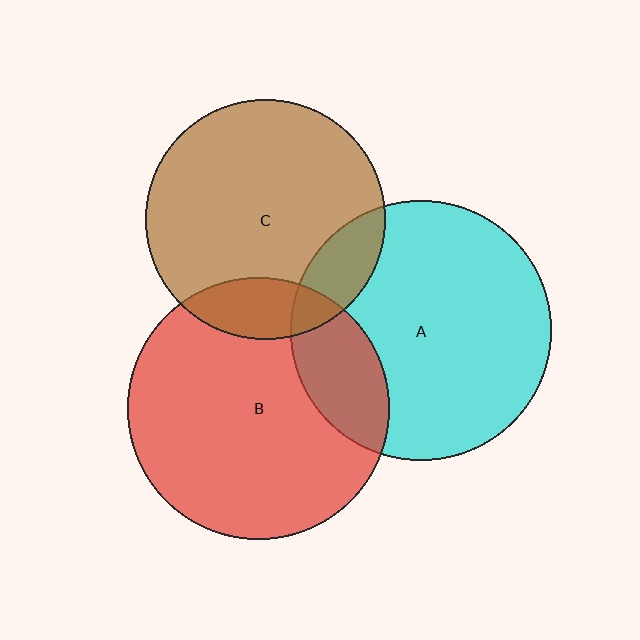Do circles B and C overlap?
Yes.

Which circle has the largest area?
Circle B (red).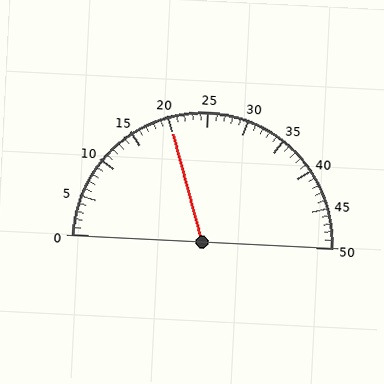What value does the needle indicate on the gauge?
The needle indicates approximately 20.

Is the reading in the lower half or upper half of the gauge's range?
The reading is in the lower half of the range (0 to 50).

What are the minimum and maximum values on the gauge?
The gauge ranges from 0 to 50.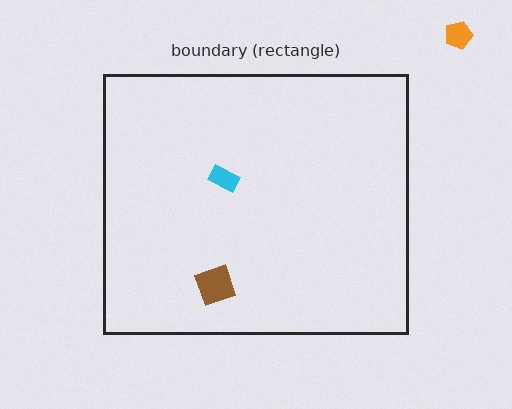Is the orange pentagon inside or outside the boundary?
Outside.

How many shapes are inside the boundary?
2 inside, 1 outside.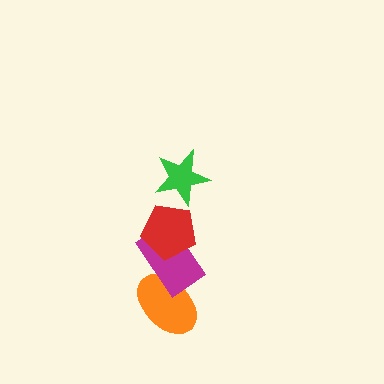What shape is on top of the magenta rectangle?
The red pentagon is on top of the magenta rectangle.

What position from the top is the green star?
The green star is 1st from the top.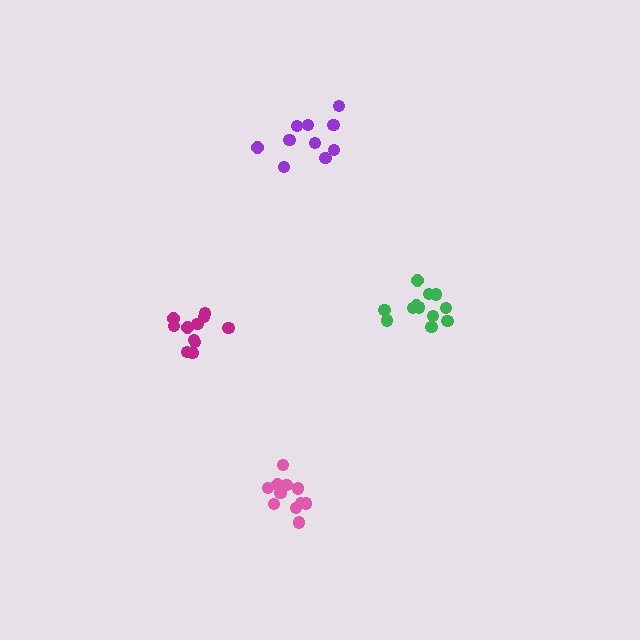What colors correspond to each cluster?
The clusters are colored: pink, purple, green, magenta.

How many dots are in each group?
Group 1: 11 dots, Group 2: 10 dots, Group 3: 12 dots, Group 4: 11 dots (44 total).